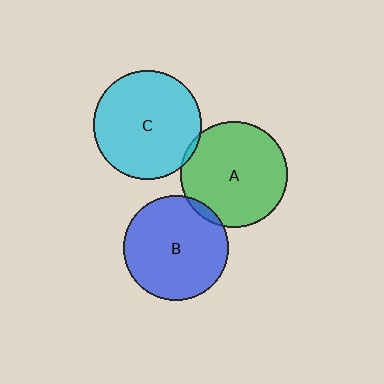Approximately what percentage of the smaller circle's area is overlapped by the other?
Approximately 5%.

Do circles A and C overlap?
Yes.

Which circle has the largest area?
Circle C (cyan).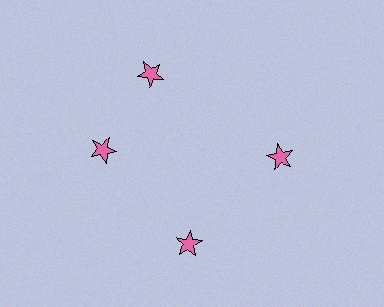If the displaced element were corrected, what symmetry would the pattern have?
It would have 4-fold rotational symmetry — the pattern would map onto itself every 90 degrees.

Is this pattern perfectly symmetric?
No. The 4 pink stars are arranged in a ring, but one element near the 12 o'clock position is rotated out of alignment along the ring, breaking the 4-fold rotational symmetry.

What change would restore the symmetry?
The symmetry would be restored by rotating it back into even spacing with its neighbors so that all 4 stars sit at equal angles and equal distance from the center.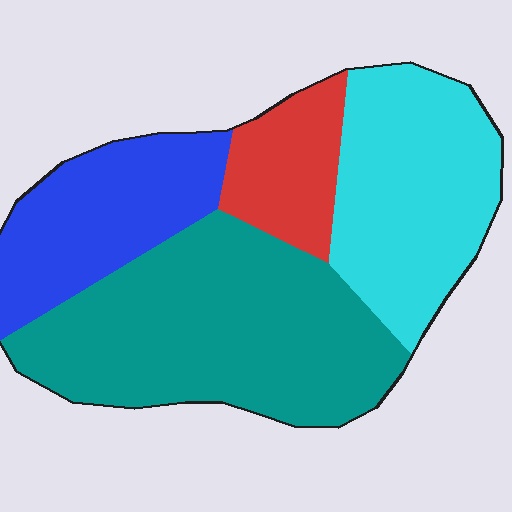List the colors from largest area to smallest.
From largest to smallest: teal, cyan, blue, red.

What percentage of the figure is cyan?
Cyan covers 27% of the figure.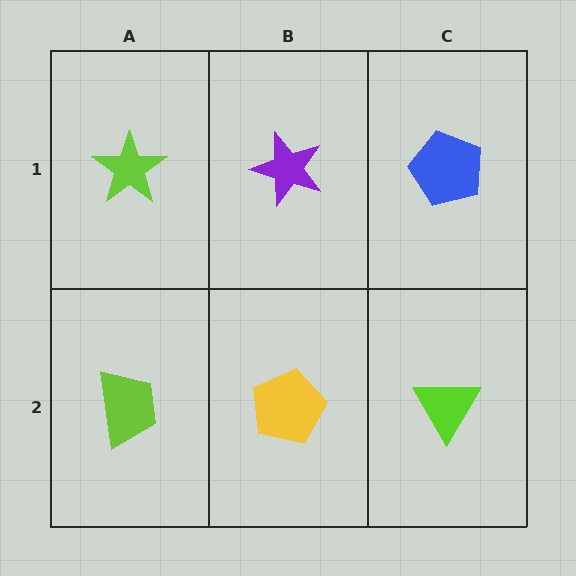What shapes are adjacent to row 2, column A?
A lime star (row 1, column A), a yellow pentagon (row 2, column B).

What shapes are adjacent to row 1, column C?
A lime triangle (row 2, column C), a purple star (row 1, column B).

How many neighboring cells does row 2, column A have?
2.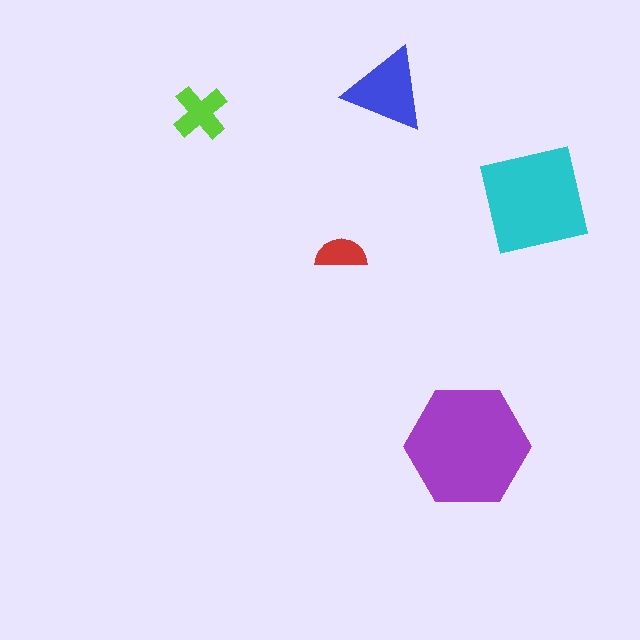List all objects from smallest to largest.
The red semicircle, the lime cross, the blue triangle, the cyan square, the purple hexagon.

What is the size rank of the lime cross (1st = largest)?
4th.